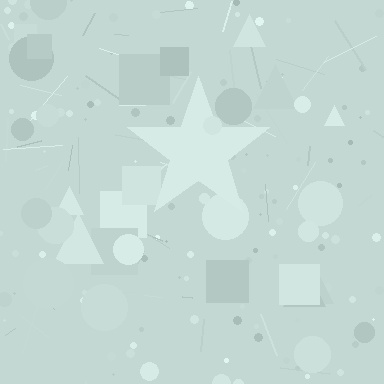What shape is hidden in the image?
A star is hidden in the image.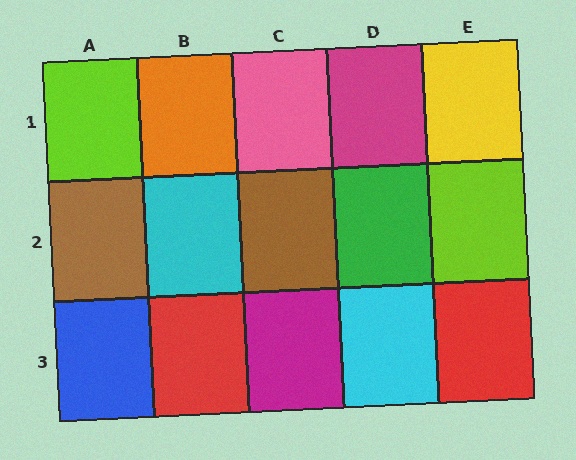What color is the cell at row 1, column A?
Lime.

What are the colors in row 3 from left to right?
Blue, red, magenta, cyan, red.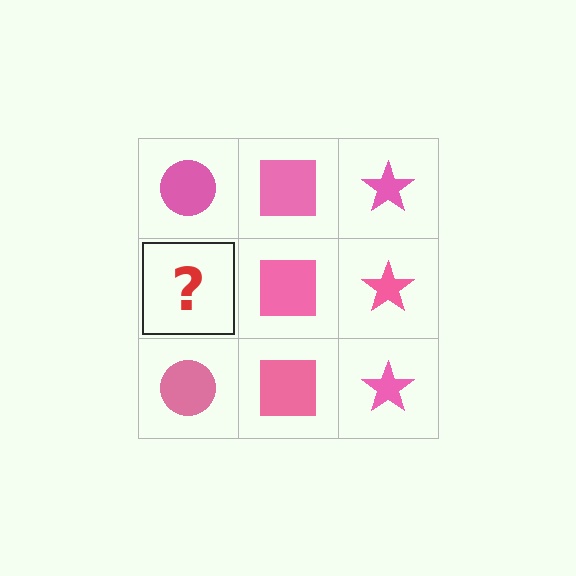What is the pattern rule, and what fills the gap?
The rule is that each column has a consistent shape. The gap should be filled with a pink circle.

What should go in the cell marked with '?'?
The missing cell should contain a pink circle.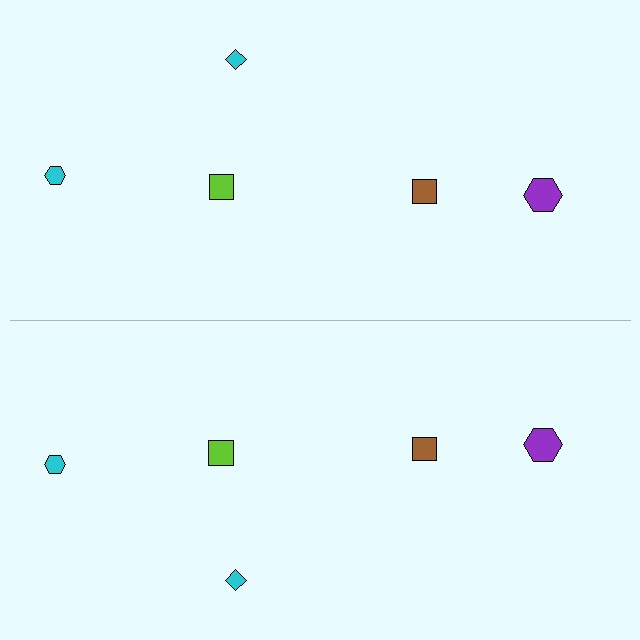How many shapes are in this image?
There are 10 shapes in this image.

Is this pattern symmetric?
Yes, this pattern has bilateral (reflection) symmetry.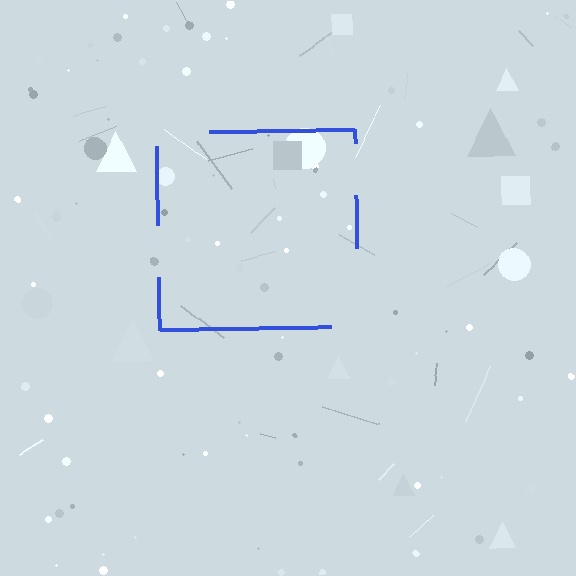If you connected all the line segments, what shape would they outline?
They would outline a square.